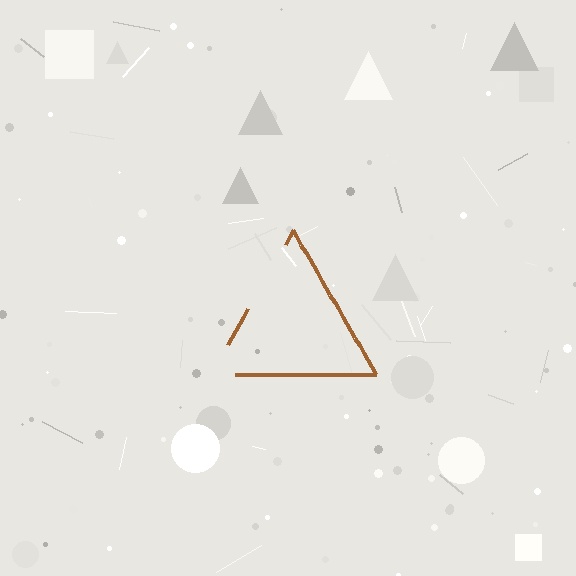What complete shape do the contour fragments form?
The contour fragments form a triangle.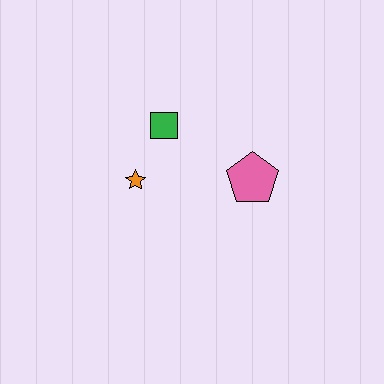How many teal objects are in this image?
There are no teal objects.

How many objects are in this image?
There are 3 objects.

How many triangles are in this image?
There are no triangles.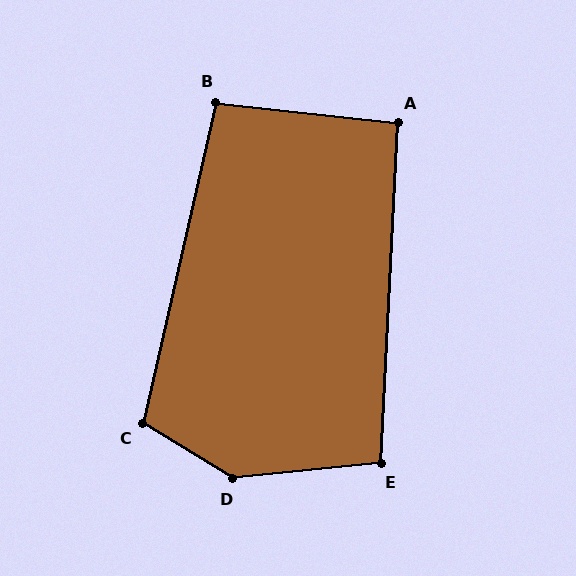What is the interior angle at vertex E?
Approximately 99 degrees (obtuse).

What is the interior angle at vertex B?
Approximately 97 degrees (obtuse).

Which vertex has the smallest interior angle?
A, at approximately 93 degrees.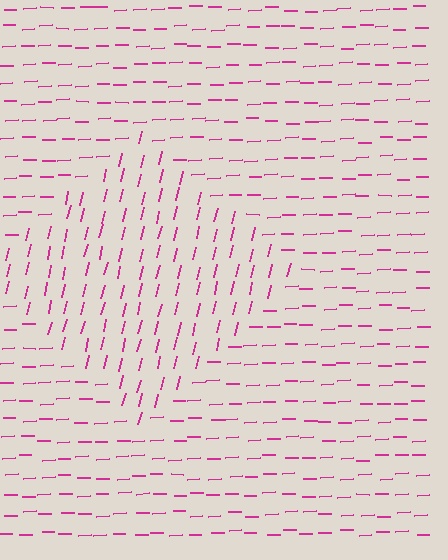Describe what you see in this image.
The image is filled with small magenta line segments. A diamond region in the image has lines oriented differently from the surrounding lines, creating a visible texture boundary.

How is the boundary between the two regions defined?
The boundary is defined purely by a change in line orientation (approximately 74 degrees difference). All lines are the same color and thickness.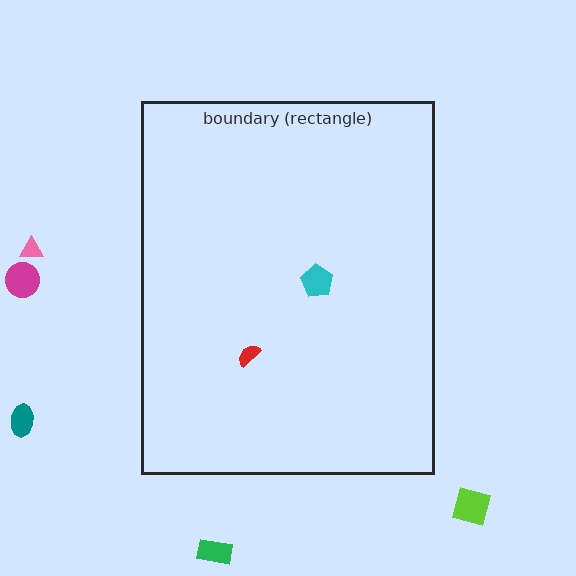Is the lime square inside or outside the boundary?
Outside.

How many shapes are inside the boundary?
2 inside, 5 outside.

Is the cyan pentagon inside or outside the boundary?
Inside.